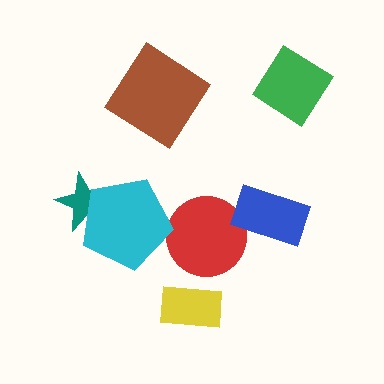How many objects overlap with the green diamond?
0 objects overlap with the green diamond.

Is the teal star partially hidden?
Yes, it is partially covered by another shape.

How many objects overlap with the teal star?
1 object overlaps with the teal star.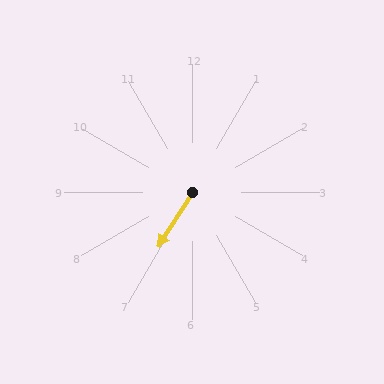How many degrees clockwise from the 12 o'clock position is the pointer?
Approximately 212 degrees.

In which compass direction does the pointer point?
Southwest.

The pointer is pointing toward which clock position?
Roughly 7 o'clock.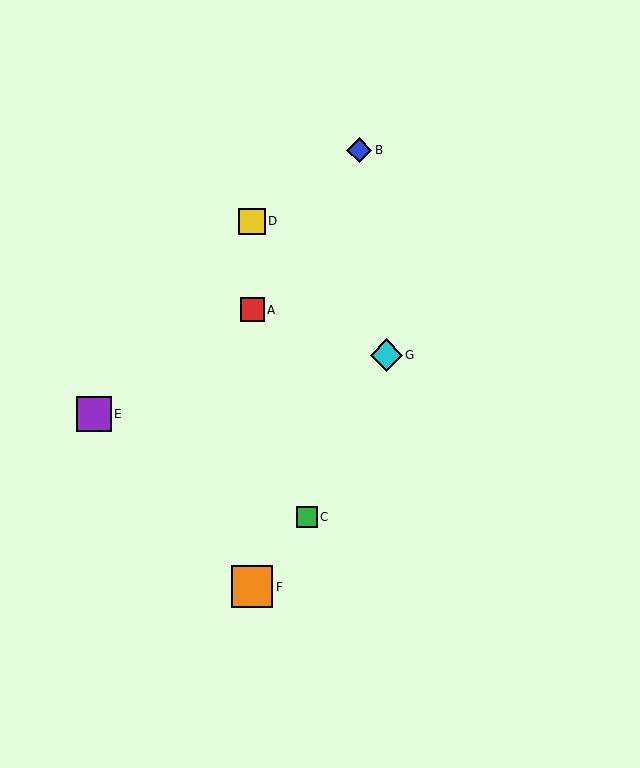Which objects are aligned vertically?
Objects A, D, F are aligned vertically.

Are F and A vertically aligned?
Yes, both are at x≈252.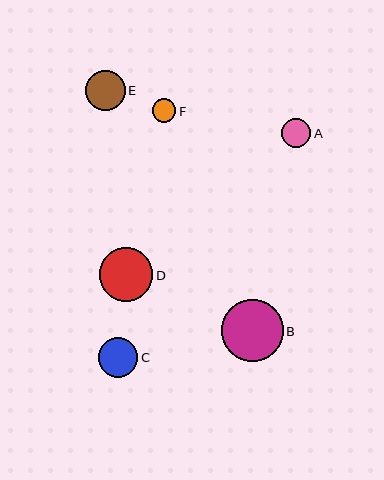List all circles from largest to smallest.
From largest to smallest: B, D, E, C, A, F.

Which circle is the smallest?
Circle F is the smallest with a size of approximately 24 pixels.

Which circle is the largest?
Circle B is the largest with a size of approximately 62 pixels.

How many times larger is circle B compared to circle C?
Circle B is approximately 1.6 times the size of circle C.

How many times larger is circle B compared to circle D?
Circle B is approximately 1.2 times the size of circle D.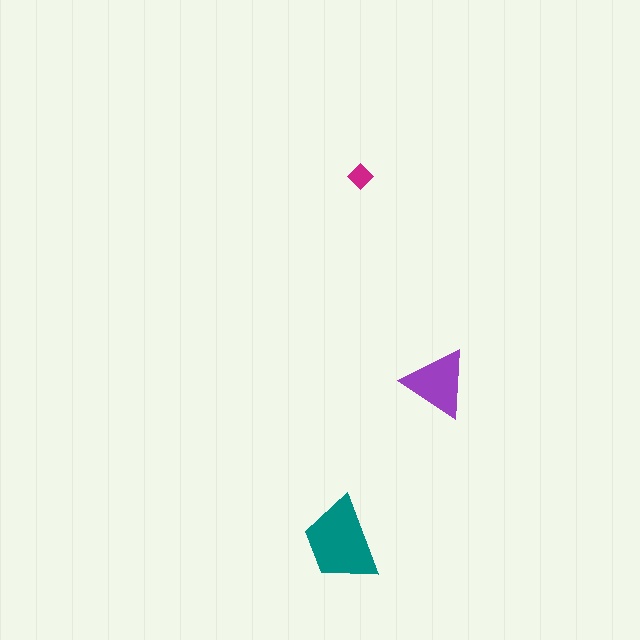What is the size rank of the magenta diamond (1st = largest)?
3rd.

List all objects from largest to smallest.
The teal trapezoid, the purple triangle, the magenta diamond.